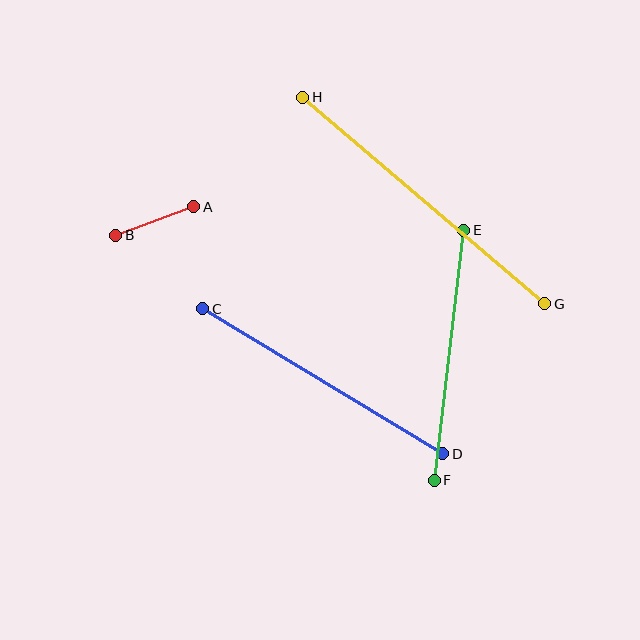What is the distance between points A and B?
The distance is approximately 83 pixels.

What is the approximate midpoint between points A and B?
The midpoint is at approximately (155, 221) pixels.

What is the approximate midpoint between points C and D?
The midpoint is at approximately (323, 381) pixels.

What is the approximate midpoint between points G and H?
The midpoint is at approximately (424, 201) pixels.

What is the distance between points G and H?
The distance is approximately 318 pixels.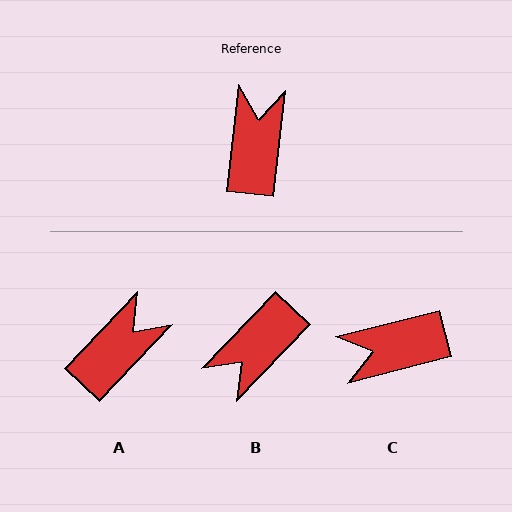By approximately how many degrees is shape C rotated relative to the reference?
Approximately 111 degrees counter-clockwise.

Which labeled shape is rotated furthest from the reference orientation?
B, about 143 degrees away.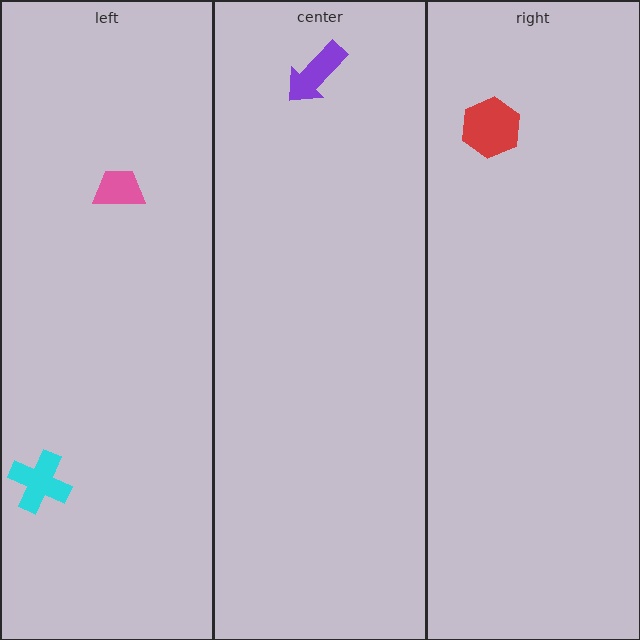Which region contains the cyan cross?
The left region.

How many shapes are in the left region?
2.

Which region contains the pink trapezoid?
The left region.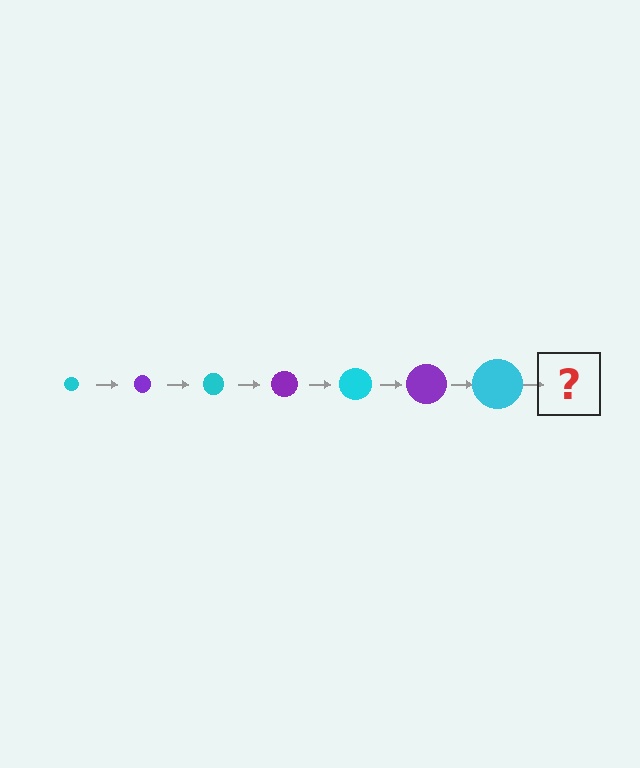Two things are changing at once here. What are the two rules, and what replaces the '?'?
The two rules are that the circle grows larger each step and the color cycles through cyan and purple. The '?' should be a purple circle, larger than the previous one.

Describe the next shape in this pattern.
It should be a purple circle, larger than the previous one.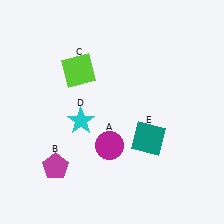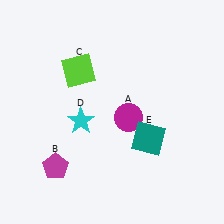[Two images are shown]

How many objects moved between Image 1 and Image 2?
1 object moved between the two images.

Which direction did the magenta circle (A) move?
The magenta circle (A) moved up.